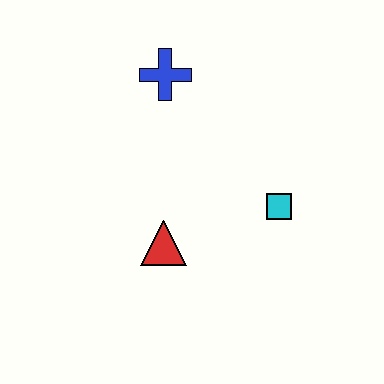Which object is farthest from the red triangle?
The blue cross is farthest from the red triangle.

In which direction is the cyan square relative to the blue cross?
The cyan square is below the blue cross.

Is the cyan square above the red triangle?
Yes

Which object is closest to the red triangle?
The cyan square is closest to the red triangle.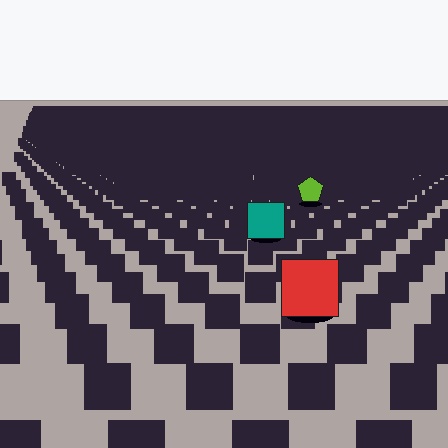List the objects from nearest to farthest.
From nearest to farthest: the red square, the teal square, the lime pentagon.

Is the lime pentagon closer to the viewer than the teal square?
No. The teal square is closer — you can tell from the texture gradient: the ground texture is coarser near it.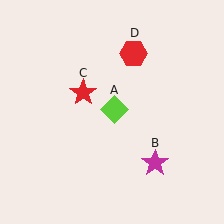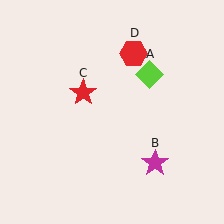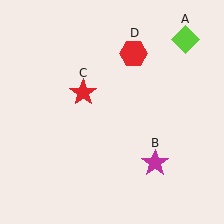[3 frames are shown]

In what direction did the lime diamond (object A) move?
The lime diamond (object A) moved up and to the right.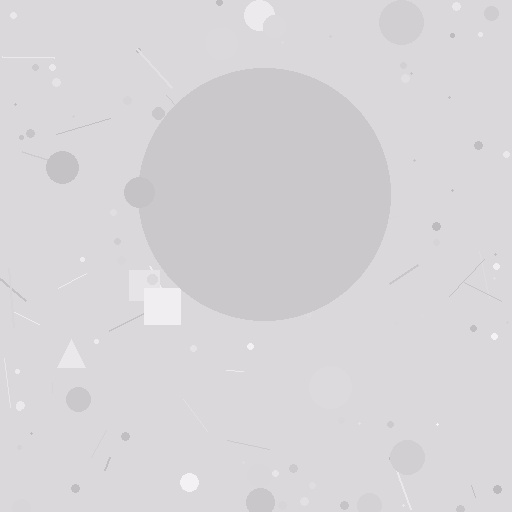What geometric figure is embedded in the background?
A circle is embedded in the background.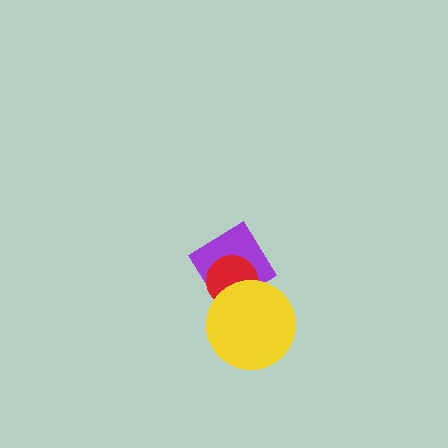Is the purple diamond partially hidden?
Yes, it is partially covered by another shape.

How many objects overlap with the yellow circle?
2 objects overlap with the yellow circle.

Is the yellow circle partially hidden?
No, no other shape covers it.